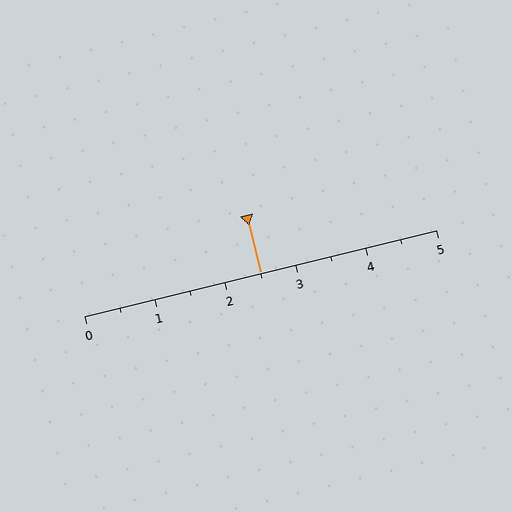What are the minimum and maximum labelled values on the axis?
The axis runs from 0 to 5.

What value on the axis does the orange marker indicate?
The marker indicates approximately 2.5.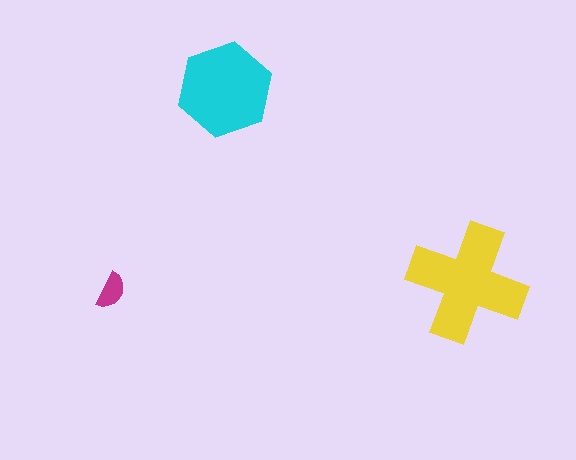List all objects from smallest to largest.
The magenta semicircle, the cyan hexagon, the yellow cross.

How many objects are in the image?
There are 3 objects in the image.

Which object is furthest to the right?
The yellow cross is rightmost.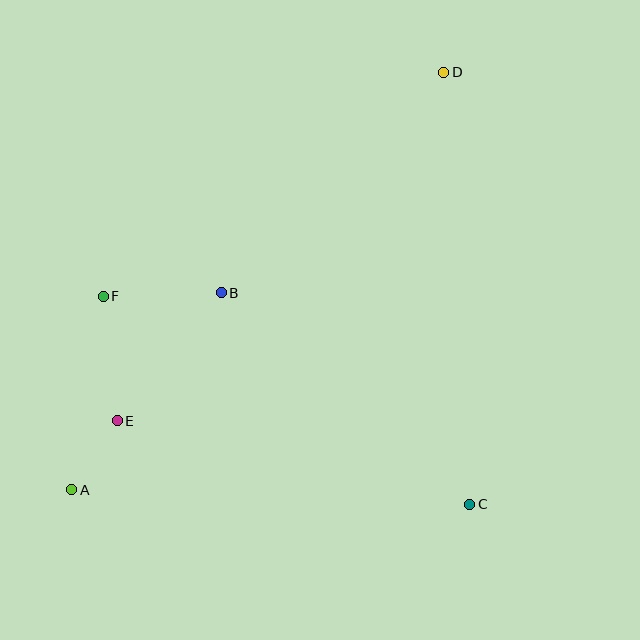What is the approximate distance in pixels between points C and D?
The distance between C and D is approximately 433 pixels.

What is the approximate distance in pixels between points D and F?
The distance between D and F is approximately 408 pixels.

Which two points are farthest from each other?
Points A and D are farthest from each other.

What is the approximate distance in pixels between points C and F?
The distance between C and F is approximately 422 pixels.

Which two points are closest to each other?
Points A and E are closest to each other.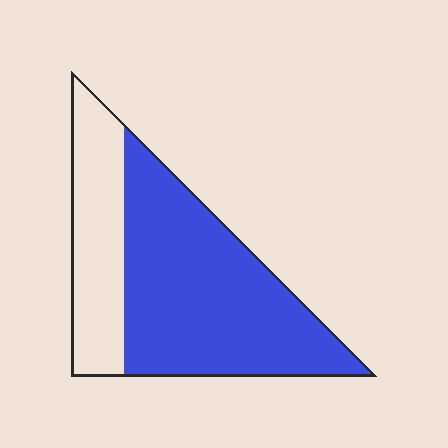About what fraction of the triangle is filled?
About two thirds (2/3).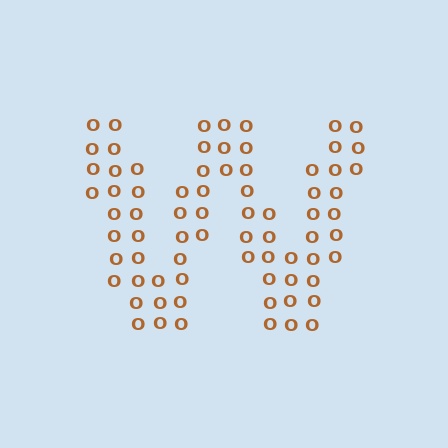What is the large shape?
The large shape is the letter W.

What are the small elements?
The small elements are letter O's.